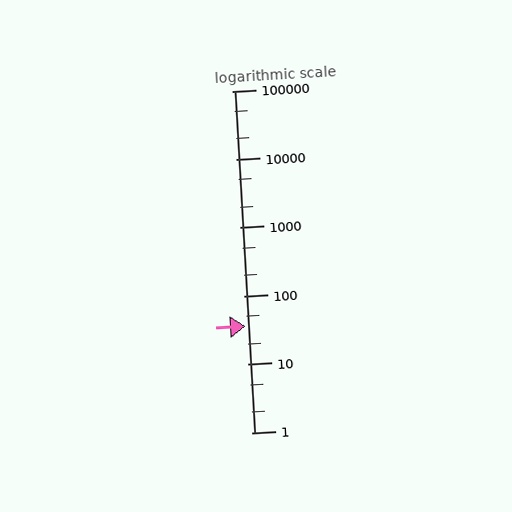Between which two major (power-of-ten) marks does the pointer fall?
The pointer is between 10 and 100.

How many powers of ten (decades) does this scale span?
The scale spans 5 decades, from 1 to 100000.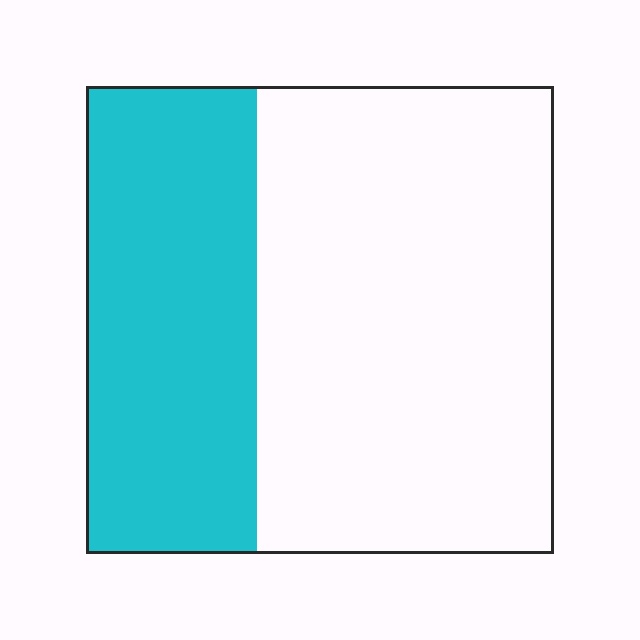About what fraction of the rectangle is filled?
About three eighths (3/8).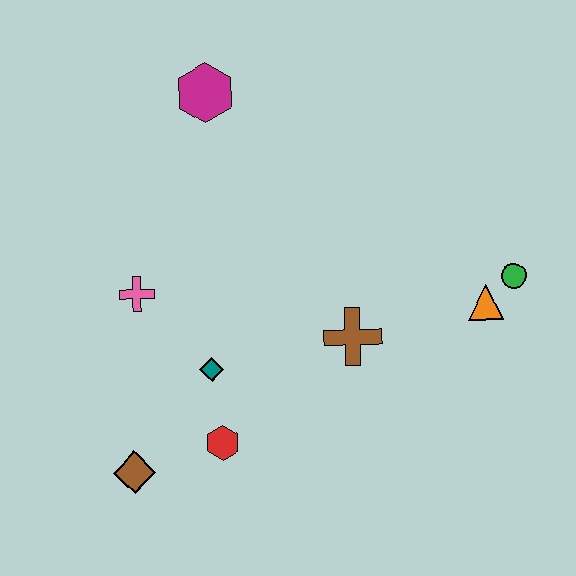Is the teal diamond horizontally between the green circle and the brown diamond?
Yes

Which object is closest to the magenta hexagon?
The pink cross is closest to the magenta hexagon.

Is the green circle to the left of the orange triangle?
No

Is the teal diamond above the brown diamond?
Yes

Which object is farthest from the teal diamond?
The green circle is farthest from the teal diamond.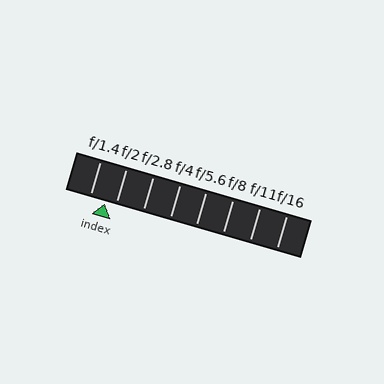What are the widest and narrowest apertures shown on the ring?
The widest aperture shown is f/1.4 and the narrowest is f/16.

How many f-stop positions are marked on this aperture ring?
There are 8 f-stop positions marked.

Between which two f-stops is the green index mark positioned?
The index mark is between f/1.4 and f/2.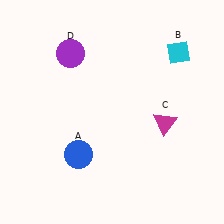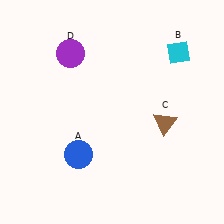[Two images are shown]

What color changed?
The triangle (C) changed from magenta in Image 1 to brown in Image 2.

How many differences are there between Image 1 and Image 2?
There is 1 difference between the two images.